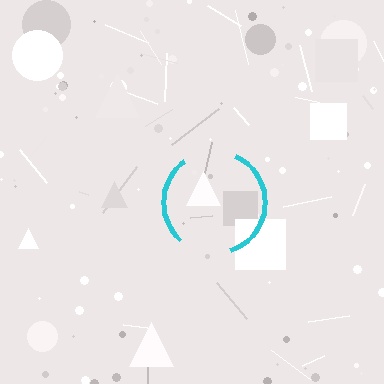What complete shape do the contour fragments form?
The contour fragments form a circle.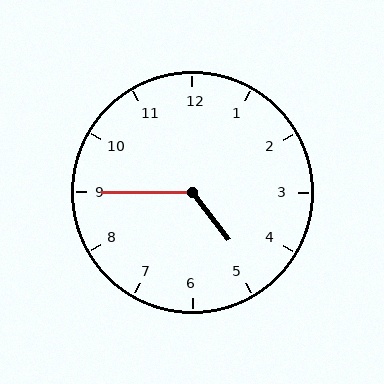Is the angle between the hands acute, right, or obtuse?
It is obtuse.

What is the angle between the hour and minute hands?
Approximately 128 degrees.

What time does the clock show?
4:45.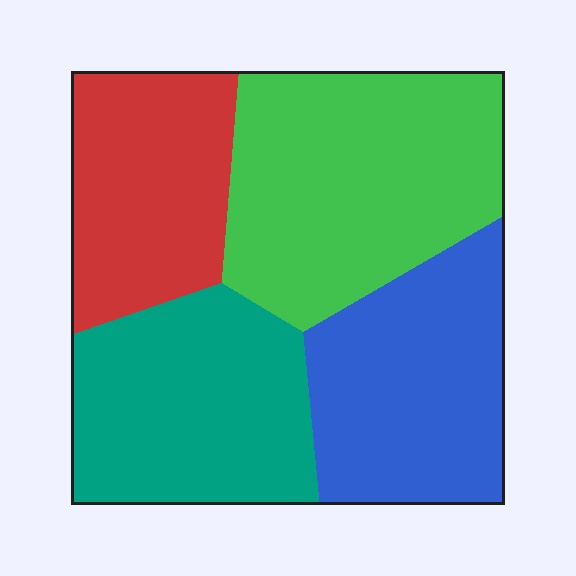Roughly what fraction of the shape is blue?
Blue takes up about one quarter (1/4) of the shape.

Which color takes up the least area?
Red, at roughly 20%.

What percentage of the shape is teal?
Teal covers around 25% of the shape.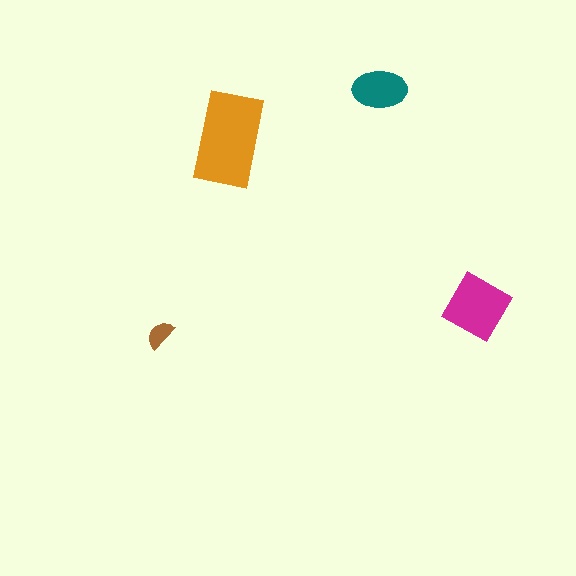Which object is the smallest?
The brown semicircle.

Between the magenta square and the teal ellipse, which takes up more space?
The magenta square.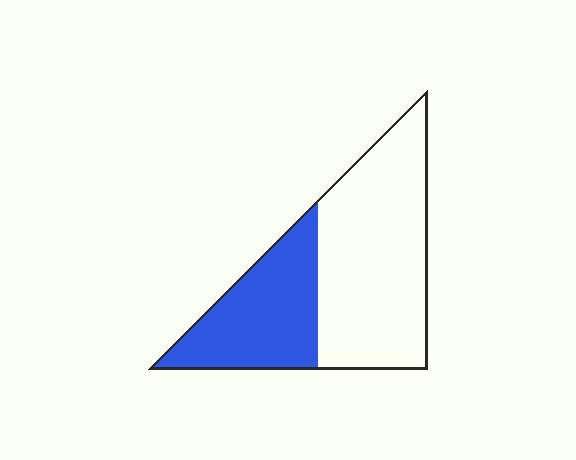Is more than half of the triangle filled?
No.